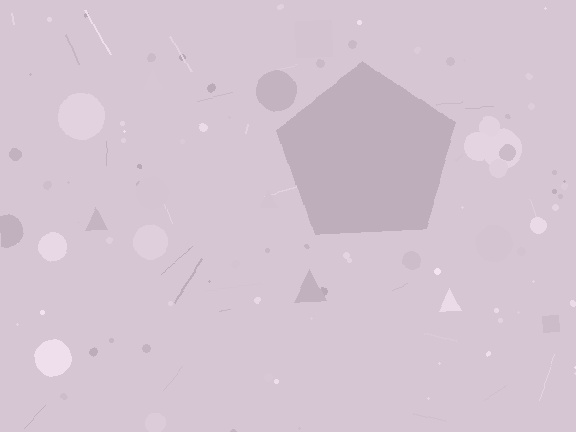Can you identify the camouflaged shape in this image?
The camouflaged shape is a pentagon.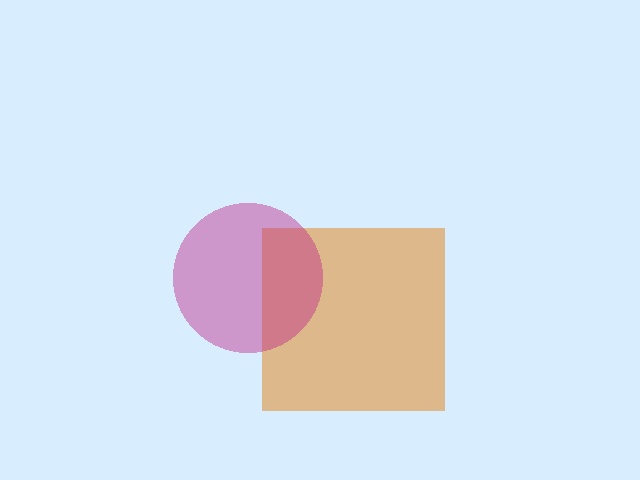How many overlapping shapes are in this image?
There are 2 overlapping shapes in the image.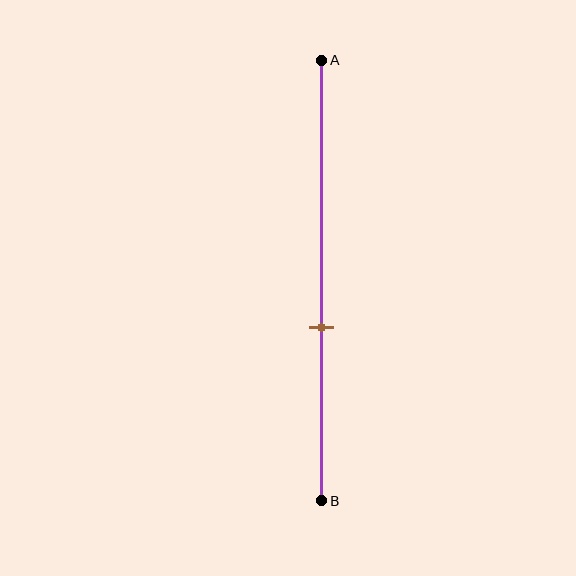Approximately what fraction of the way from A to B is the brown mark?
The brown mark is approximately 60% of the way from A to B.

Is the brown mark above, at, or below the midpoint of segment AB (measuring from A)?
The brown mark is below the midpoint of segment AB.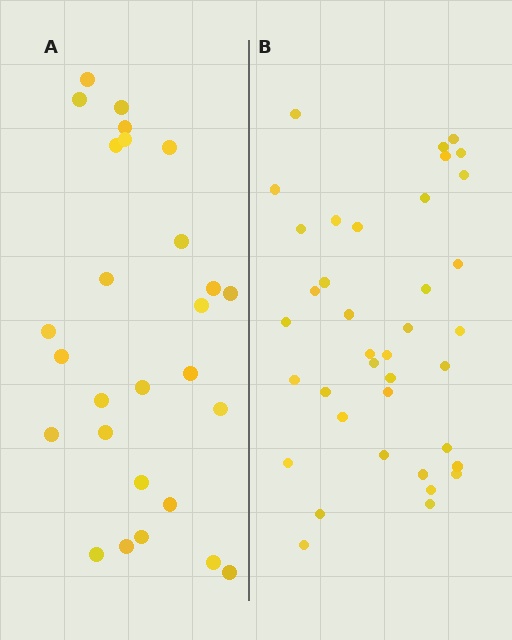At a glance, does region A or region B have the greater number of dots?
Region B (the right region) has more dots.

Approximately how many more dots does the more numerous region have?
Region B has roughly 12 or so more dots than region A.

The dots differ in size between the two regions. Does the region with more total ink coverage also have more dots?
No. Region A has more total ink coverage because its dots are larger, but region B actually contains more individual dots. Total area can be misleading — the number of items is what matters here.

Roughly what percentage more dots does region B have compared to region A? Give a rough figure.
About 40% more.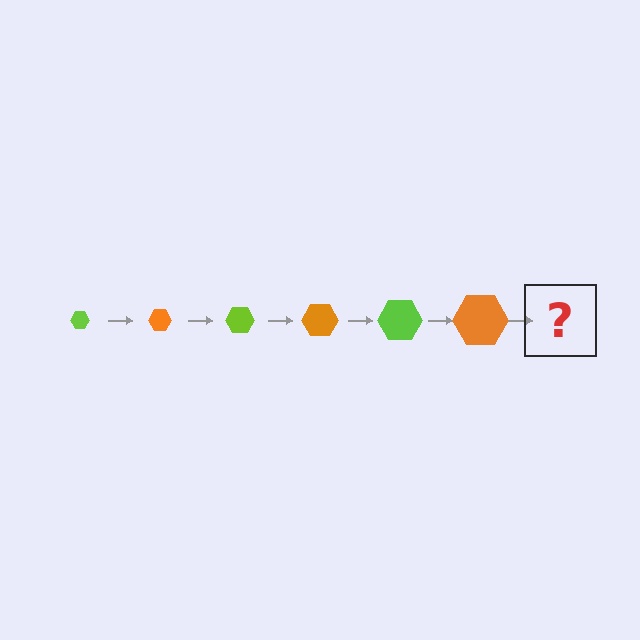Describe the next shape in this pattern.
It should be a lime hexagon, larger than the previous one.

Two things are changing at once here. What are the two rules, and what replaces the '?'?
The two rules are that the hexagon grows larger each step and the color cycles through lime and orange. The '?' should be a lime hexagon, larger than the previous one.